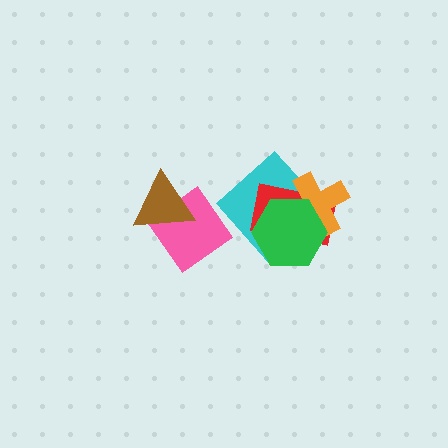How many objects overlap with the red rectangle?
3 objects overlap with the red rectangle.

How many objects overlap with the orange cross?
3 objects overlap with the orange cross.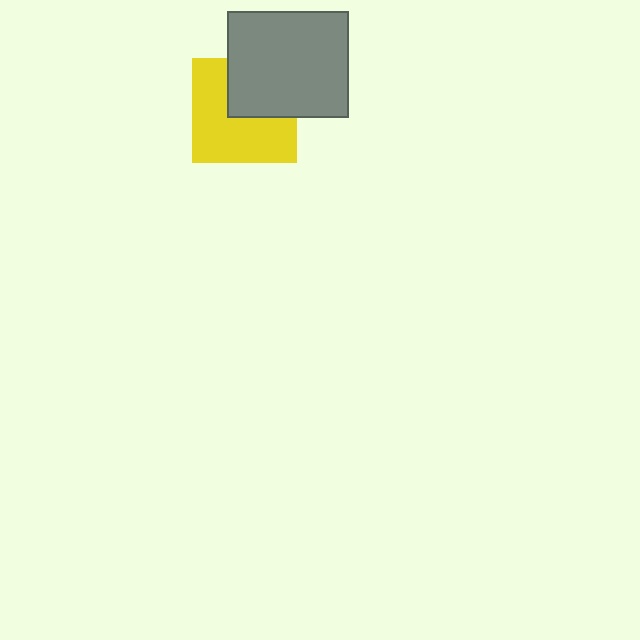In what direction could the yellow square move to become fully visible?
The yellow square could move toward the lower-left. That would shift it out from behind the gray rectangle entirely.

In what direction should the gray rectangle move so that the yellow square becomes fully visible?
The gray rectangle should move toward the upper-right. That is the shortest direction to clear the overlap and leave the yellow square fully visible.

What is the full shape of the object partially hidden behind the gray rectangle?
The partially hidden object is a yellow square.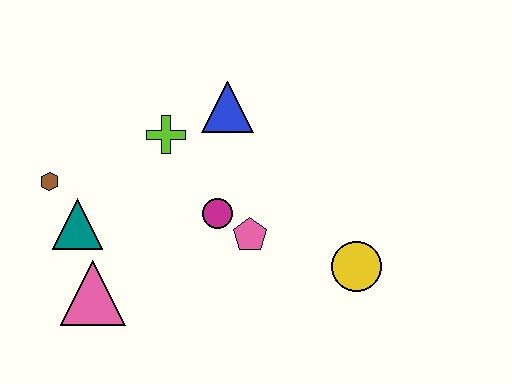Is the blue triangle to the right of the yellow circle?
No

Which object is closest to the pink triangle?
The teal triangle is closest to the pink triangle.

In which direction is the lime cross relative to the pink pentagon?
The lime cross is above the pink pentagon.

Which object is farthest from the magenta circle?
The brown hexagon is farthest from the magenta circle.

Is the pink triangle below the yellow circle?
Yes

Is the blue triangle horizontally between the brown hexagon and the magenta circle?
No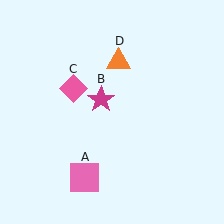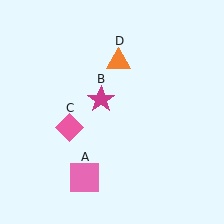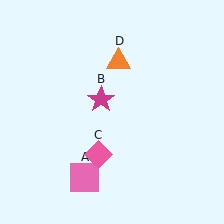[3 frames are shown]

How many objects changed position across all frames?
1 object changed position: pink diamond (object C).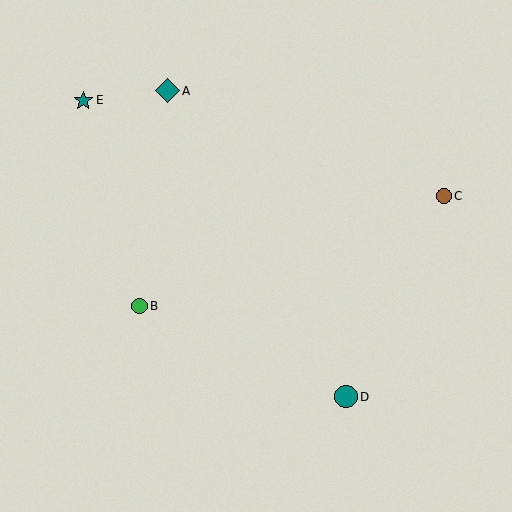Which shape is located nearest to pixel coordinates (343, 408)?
The teal circle (labeled D) at (346, 397) is nearest to that location.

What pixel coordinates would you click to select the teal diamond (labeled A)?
Click at (167, 91) to select the teal diamond A.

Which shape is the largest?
The teal diamond (labeled A) is the largest.